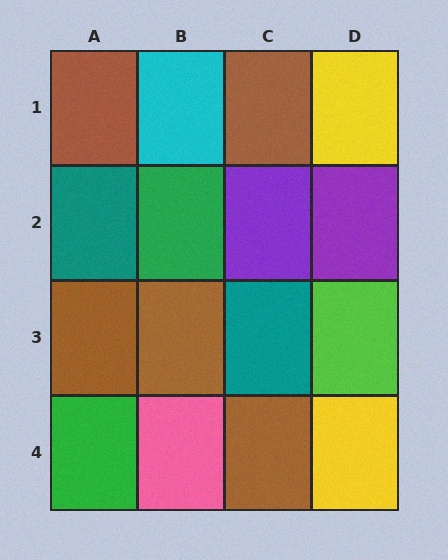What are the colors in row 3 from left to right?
Brown, brown, teal, lime.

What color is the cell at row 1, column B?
Cyan.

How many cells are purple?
2 cells are purple.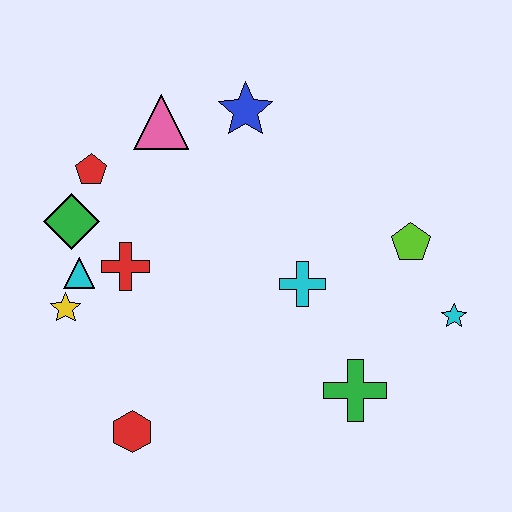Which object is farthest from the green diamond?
The cyan star is farthest from the green diamond.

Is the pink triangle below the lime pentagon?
No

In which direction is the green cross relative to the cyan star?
The green cross is to the left of the cyan star.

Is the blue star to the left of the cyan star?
Yes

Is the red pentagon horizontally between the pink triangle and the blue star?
No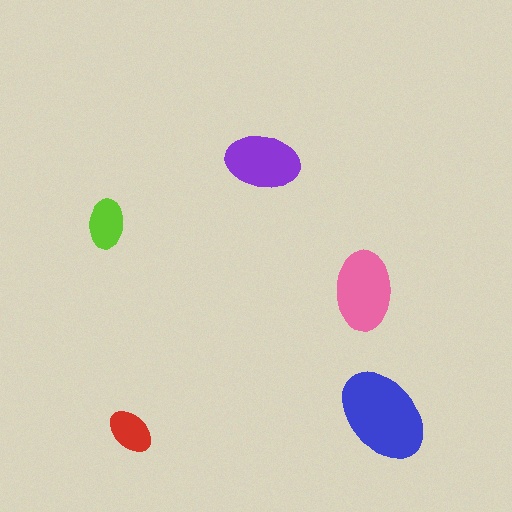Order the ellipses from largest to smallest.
the blue one, the pink one, the purple one, the lime one, the red one.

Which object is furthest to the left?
The lime ellipse is leftmost.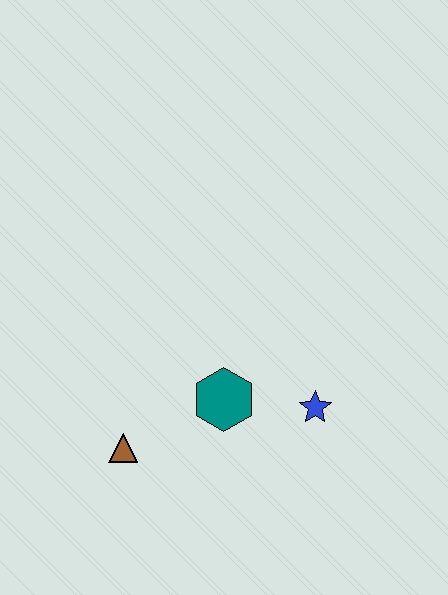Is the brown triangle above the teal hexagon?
No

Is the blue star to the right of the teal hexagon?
Yes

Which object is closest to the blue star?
The teal hexagon is closest to the blue star.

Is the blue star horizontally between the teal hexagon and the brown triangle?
No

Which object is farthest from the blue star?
The brown triangle is farthest from the blue star.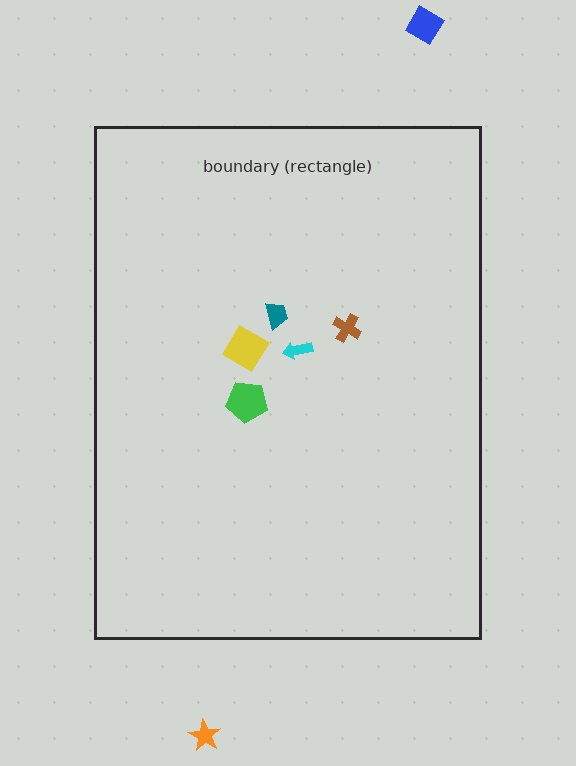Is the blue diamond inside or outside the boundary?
Outside.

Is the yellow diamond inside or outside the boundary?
Inside.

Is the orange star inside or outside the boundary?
Outside.